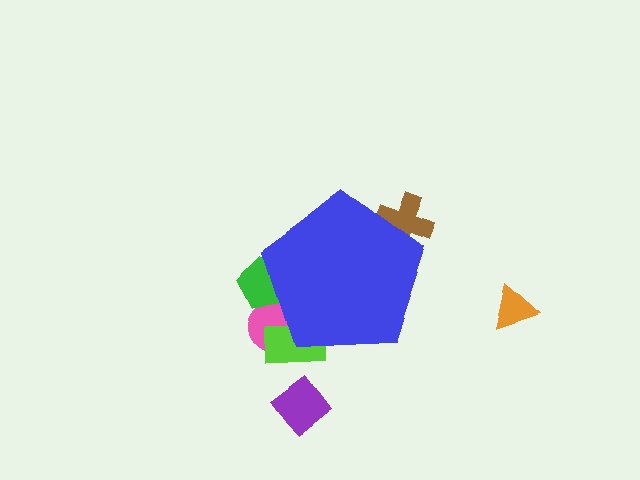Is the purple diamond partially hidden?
No, the purple diamond is fully visible.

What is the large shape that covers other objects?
A blue pentagon.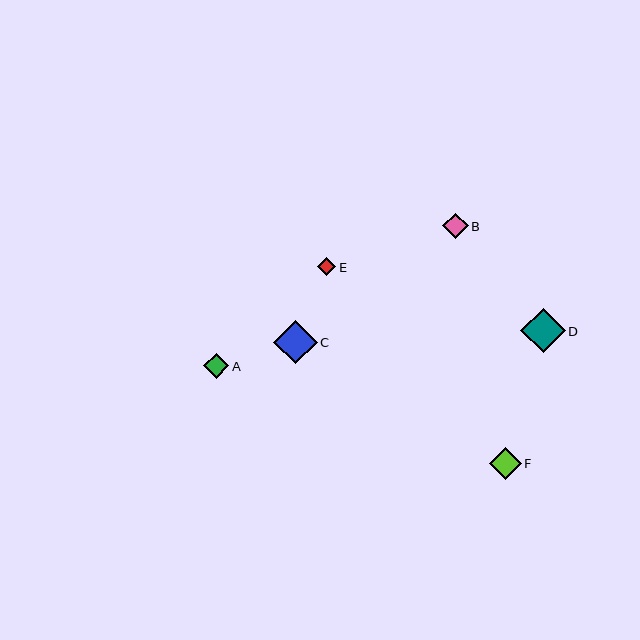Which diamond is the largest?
Diamond D is the largest with a size of approximately 44 pixels.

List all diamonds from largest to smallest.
From largest to smallest: D, C, F, B, A, E.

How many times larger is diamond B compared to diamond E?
Diamond B is approximately 1.4 times the size of diamond E.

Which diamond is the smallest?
Diamond E is the smallest with a size of approximately 19 pixels.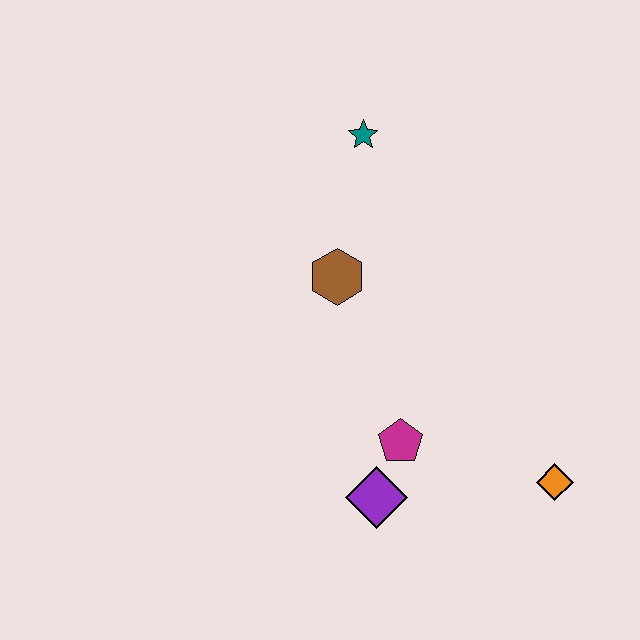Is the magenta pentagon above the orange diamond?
Yes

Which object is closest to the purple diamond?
The magenta pentagon is closest to the purple diamond.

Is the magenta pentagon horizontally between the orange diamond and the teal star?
Yes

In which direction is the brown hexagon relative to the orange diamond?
The brown hexagon is to the left of the orange diamond.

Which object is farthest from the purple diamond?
The teal star is farthest from the purple diamond.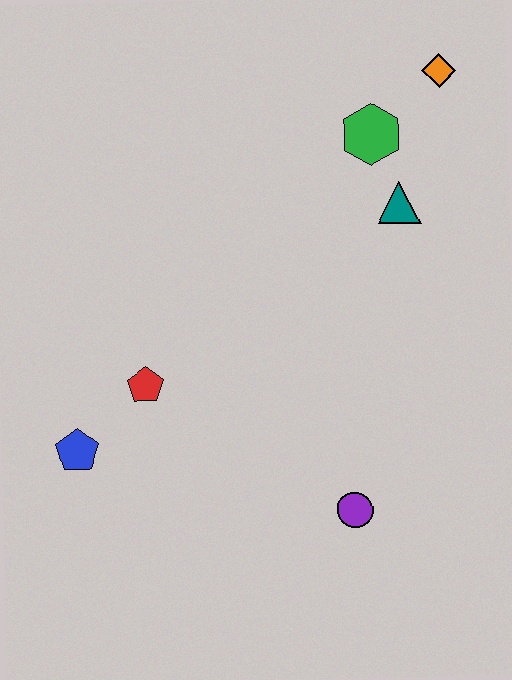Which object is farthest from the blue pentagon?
The orange diamond is farthest from the blue pentagon.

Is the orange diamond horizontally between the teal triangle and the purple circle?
No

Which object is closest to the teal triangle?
The green hexagon is closest to the teal triangle.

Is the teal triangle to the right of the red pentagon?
Yes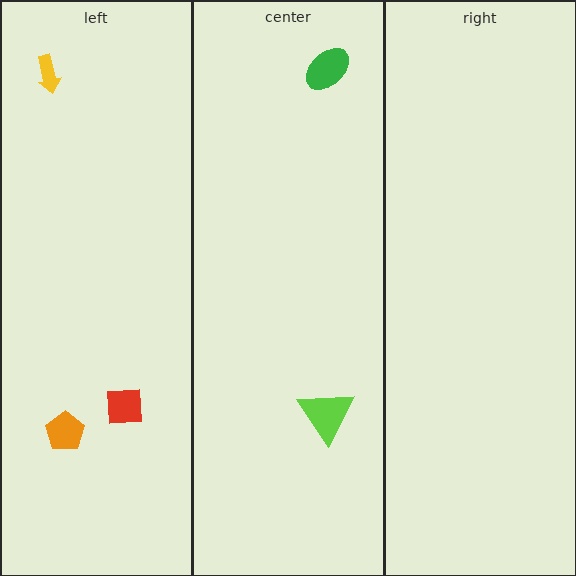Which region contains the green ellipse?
The center region.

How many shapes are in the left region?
3.